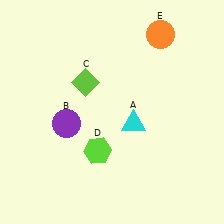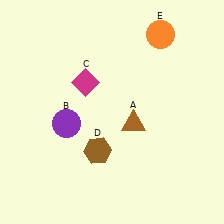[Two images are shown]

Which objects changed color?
A changed from cyan to brown. C changed from lime to magenta. D changed from lime to brown.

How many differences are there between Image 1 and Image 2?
There are 3 differences between the two images.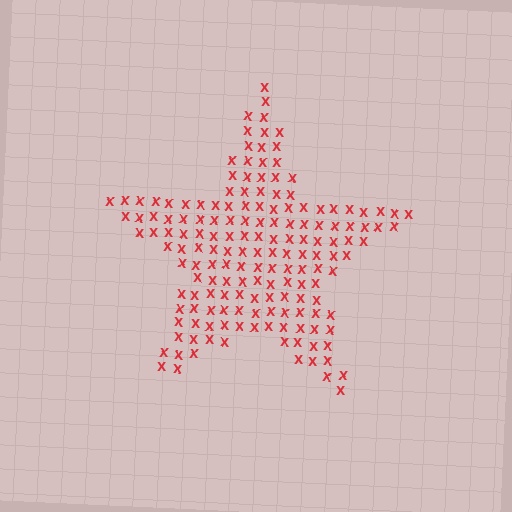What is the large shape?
The large shape is a star.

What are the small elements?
The small elements are letter X's.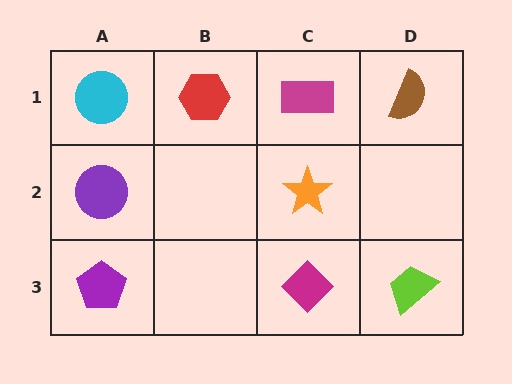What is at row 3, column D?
A lime trapezoid.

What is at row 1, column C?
A magenta rectangle.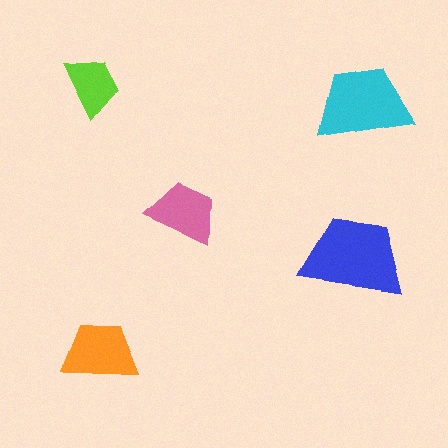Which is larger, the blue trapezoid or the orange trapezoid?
The blue one.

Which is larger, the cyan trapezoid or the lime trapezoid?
The cyan one.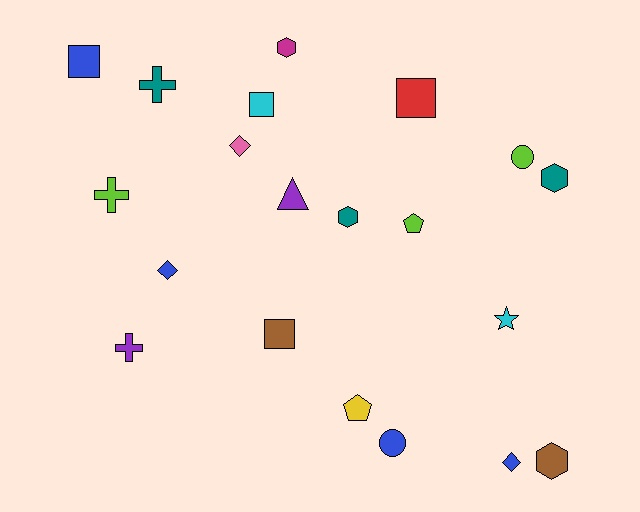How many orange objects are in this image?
There are no orange objects.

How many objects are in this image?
There are 20 objects.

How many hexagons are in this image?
There are 4 hexagons.